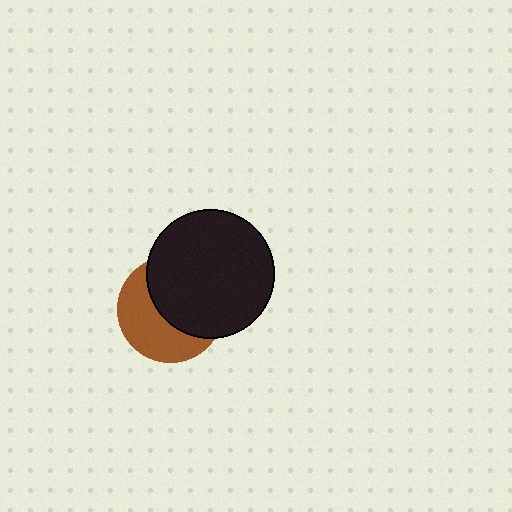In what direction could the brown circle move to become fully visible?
The brown circle could move toward the lower-left. That would shift it out from behind the black circle entirely.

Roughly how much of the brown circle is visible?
About half of it is visible (roughly 46%).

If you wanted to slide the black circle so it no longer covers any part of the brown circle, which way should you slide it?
Slide it toward the upper-right — that is the most direct way to separate the two shapes.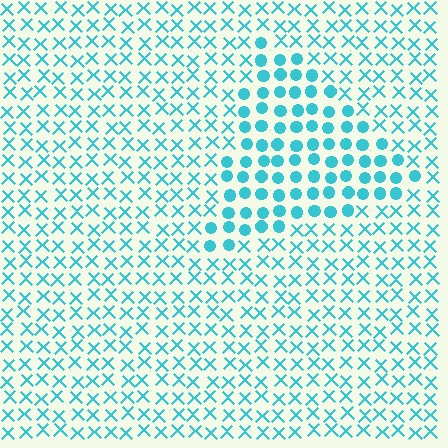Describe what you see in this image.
The image is filled with small cyan elements arranged in a uniform grid. A triangle-shaped region contains circles, while the surrounding area contains X marks. The boundary is defined purely by the change in element shape.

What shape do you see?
I see a triangle.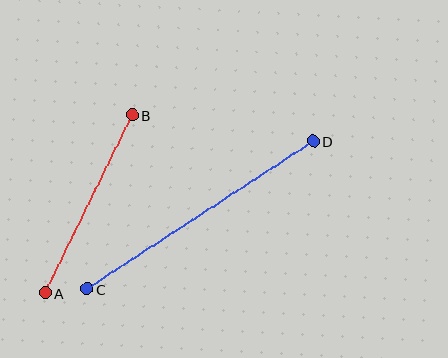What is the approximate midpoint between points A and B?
The midpoint is at approximately (89, 204) pixels.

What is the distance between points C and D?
The distance is approximately 270 pixels.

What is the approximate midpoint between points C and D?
The midpoint is at approximately (200, 215) pixels.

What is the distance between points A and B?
The distance is approximately 198 pixels.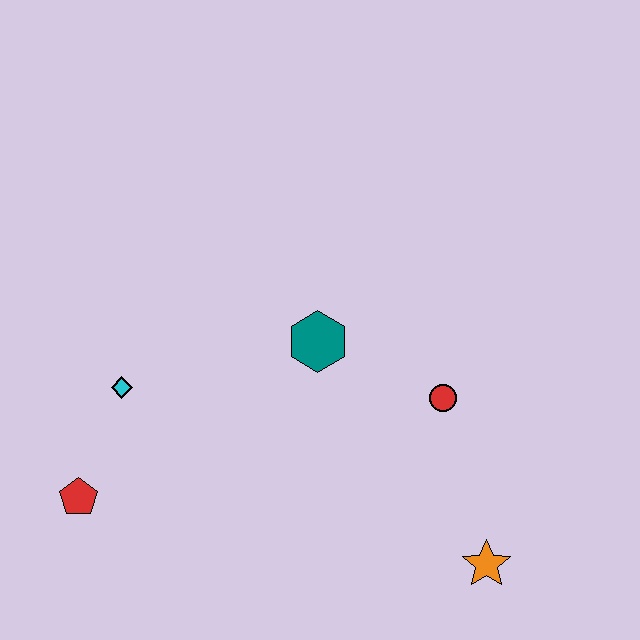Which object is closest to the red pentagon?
The cyan diamond is closest to the red pentagon.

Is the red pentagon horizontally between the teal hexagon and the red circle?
No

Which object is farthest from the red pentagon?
The orange star is farthest from the red pentagon.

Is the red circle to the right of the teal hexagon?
Yes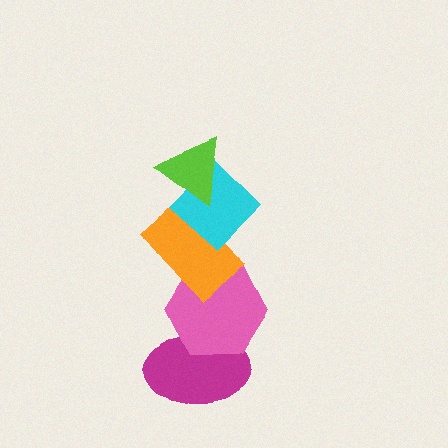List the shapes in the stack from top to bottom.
From top to bottom: the lime triangle, the cyan diamond, the orange rectangle, the pink hexagon, the magenta ellipse.